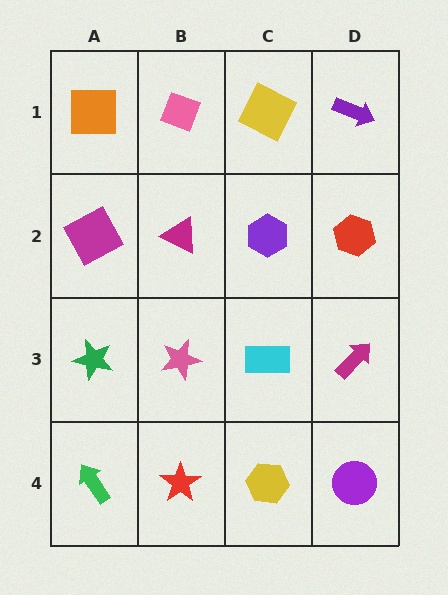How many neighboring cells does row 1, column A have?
2.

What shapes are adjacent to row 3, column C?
A purple hexagon (row 2, column C), a yellow hexagon (row 4, column C), a pink star (row 3, column B), a magenta arrow (row 3, column D).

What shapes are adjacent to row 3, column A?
A magenta square (row 2, column A), a green arrow (row 4, column A), a pink star (row 3, column B).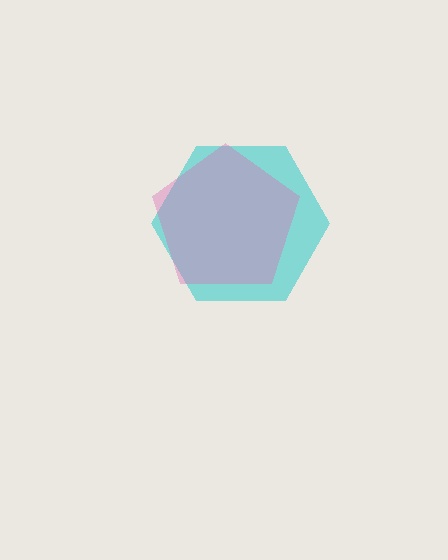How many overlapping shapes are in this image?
There are 2 overlapping shapes in the image.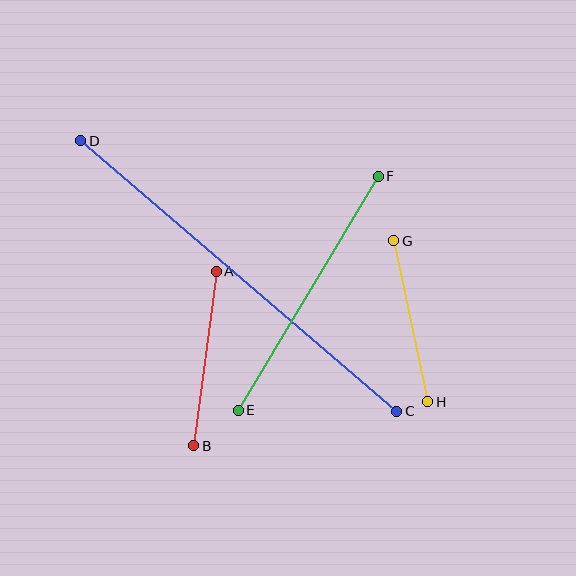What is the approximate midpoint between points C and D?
The midpoint is at approximately (239, 276) pixels.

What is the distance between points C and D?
The distance is approximately 416 pixels.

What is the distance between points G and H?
The distance is approximately 164 pixels.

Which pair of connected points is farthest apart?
Points C and D are farthest apart.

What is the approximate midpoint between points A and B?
The midpoint is at approximately (205, 358) pixels.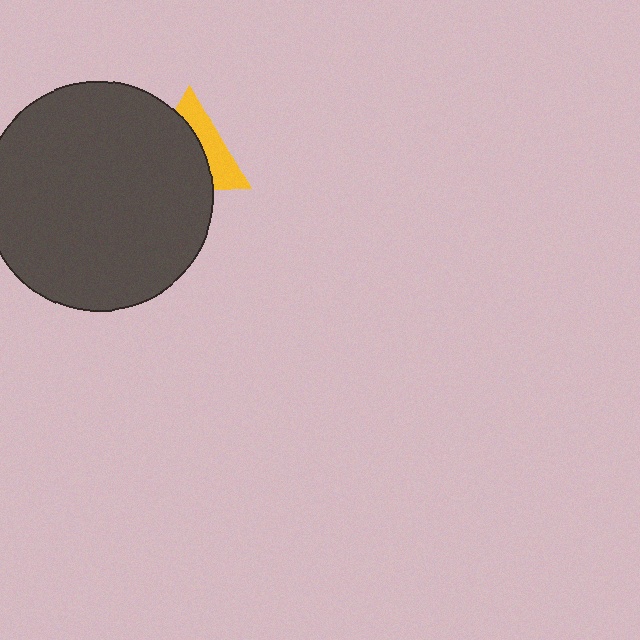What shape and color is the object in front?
The object in front is a dark gray circle.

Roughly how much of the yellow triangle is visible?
A small part of it is visible (roughly 40%).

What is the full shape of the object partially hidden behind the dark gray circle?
The partially hidden object is a yellow triangle.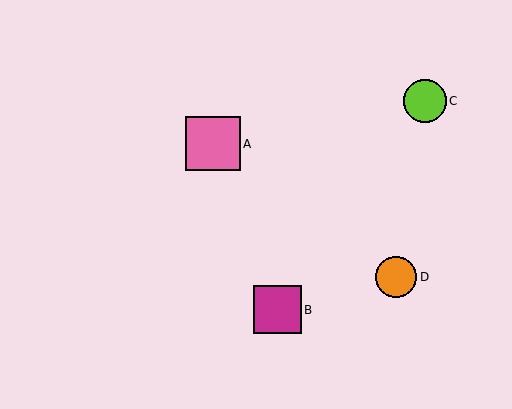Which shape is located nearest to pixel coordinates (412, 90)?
The lime circle (labeled C) at (425, 101) is nearest to that location.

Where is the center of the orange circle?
The center of the orange circle is at (396, 277).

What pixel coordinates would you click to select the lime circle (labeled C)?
Click at (425, 101) to select the lime circle C.